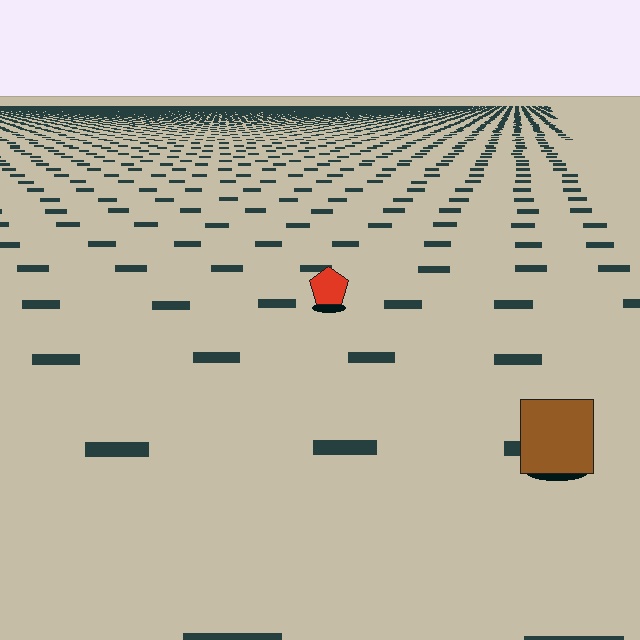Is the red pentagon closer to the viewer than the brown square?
No. The brown square is closer — you can tell from the texture gradient: the ground texture is coarser near it.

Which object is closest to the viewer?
The brown square is closest. The texture marks near it are larger and more spread out.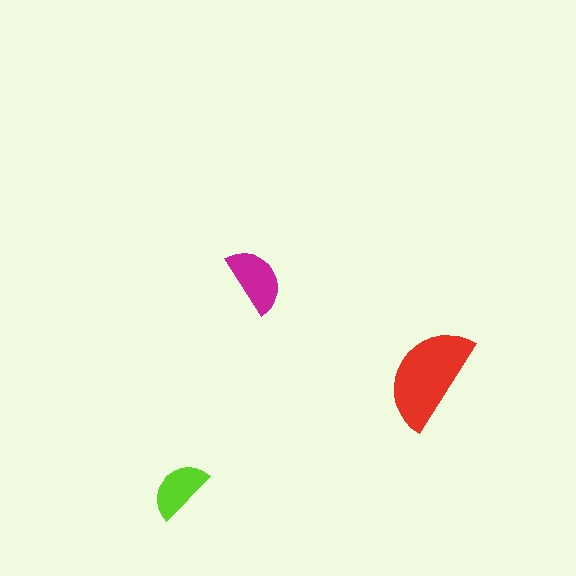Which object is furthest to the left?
The lime semicircle is leftmost.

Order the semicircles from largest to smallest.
the red one, the magenta one, the lime one.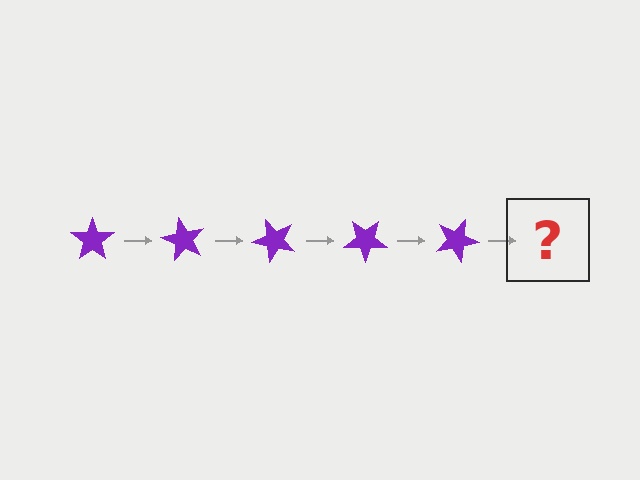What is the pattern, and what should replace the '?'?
The pattern is that the star rotates 60 degrees each step. The '?' should be a purple star rotated 300 degrees.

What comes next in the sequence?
The next element should be a purple star rotated 300 degrees.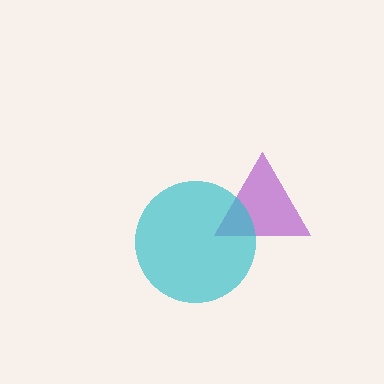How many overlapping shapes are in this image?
There are 2 overlapping shapes in the image.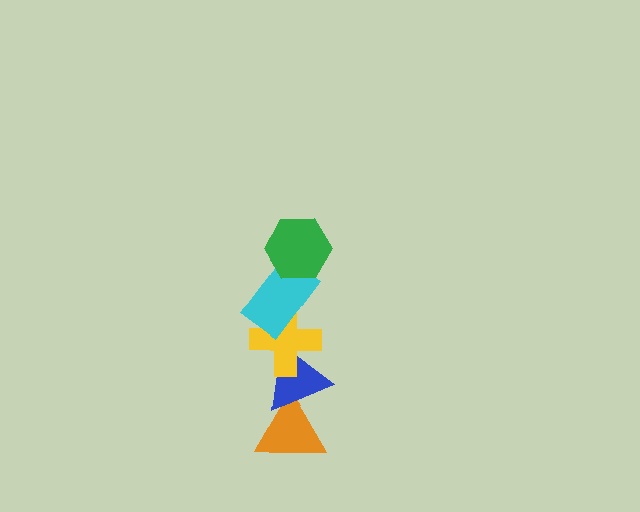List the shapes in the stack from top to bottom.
From top to bottom: the green hexagon, the cyan rectangle, the yellow cross, the blue triangle, the orange triangle.